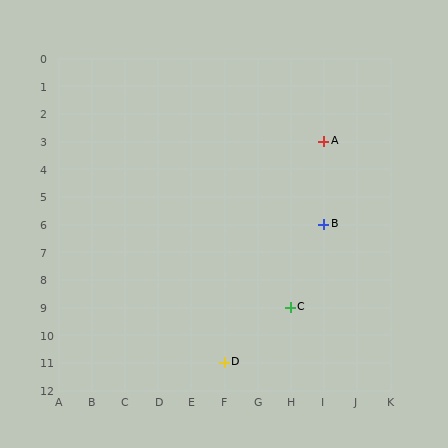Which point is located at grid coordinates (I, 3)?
Point A is at (I, 3).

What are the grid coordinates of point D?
Point D is at grid coordinates (F, 11).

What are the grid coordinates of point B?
Point B is at grid coordinates (I, 6).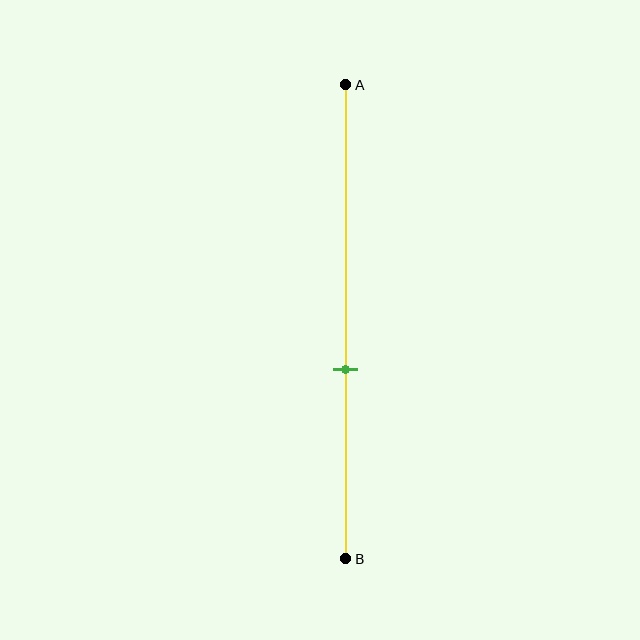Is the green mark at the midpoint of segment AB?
No, the mark is at about 60% from A, not at the 50% midpoint.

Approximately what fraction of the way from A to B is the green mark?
The green mark is approximately 60% of the way from A to B.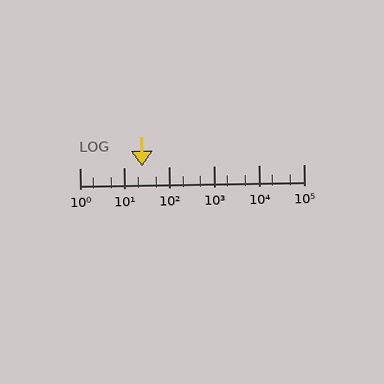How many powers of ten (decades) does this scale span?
The scale spans 5 decades, from 1 to 100000.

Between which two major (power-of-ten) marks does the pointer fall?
The pointer is between 10 and 100.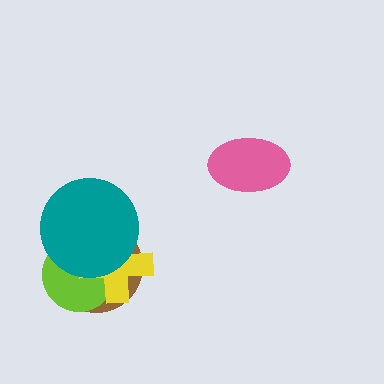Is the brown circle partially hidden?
Yes, it is partially covered by another shape.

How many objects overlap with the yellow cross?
3 objects overlap with the yellow cross.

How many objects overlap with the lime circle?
3 objects overlap with the lime circle.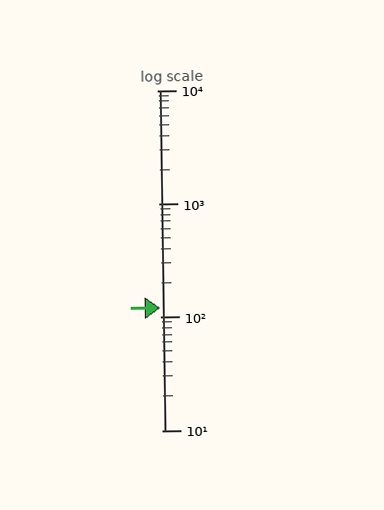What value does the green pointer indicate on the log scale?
The pointer indicates approximately 120.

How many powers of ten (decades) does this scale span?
The scale spans 3 decades, from 10 to 10000.